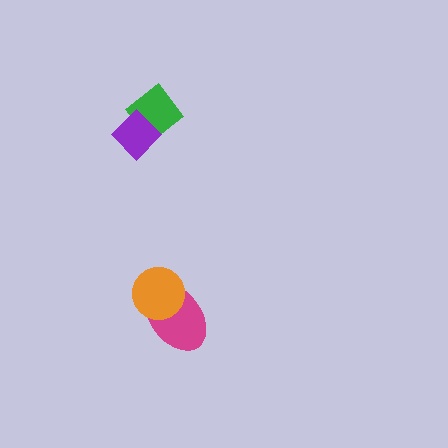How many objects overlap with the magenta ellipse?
1 object overlaps with the magenta ellipse.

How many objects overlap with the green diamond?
1 object overlaps with the green diamond.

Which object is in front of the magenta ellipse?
The orange circle is in front of the magenta ellipse.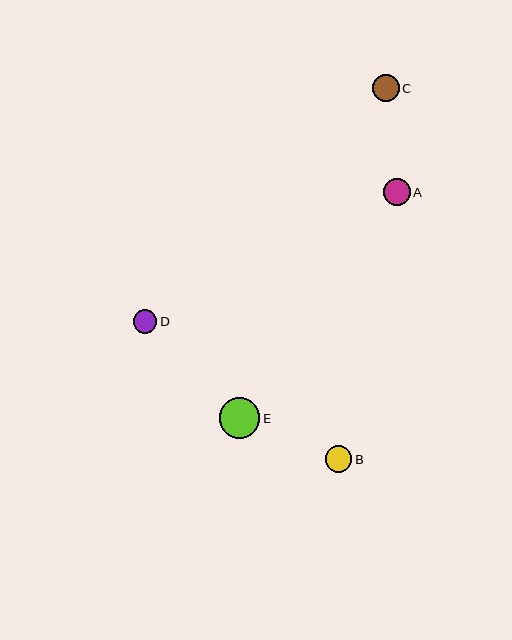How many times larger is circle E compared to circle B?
Circle E is approximately 1.5 times the size of circle B.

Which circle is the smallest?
Circle D is the smallest with a size of approximately 24 pixels.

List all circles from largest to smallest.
From largest to smallest: E, A, C, B, D.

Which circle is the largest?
Circle E is the largest with a size of approximately 41 pixels.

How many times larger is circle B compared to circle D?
Circle B is approximately 1.1 times the size of circle D.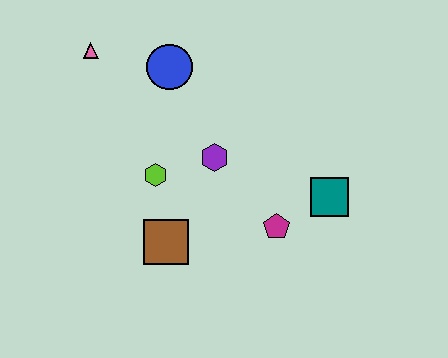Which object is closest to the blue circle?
The pink triangle is closest to the blue circle.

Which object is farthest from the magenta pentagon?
The pink triangle is farthest from the magenta pentagon.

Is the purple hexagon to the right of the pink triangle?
Yes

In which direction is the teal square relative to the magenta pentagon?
The teal square is to the right of the magenta pentagon.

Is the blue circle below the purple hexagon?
No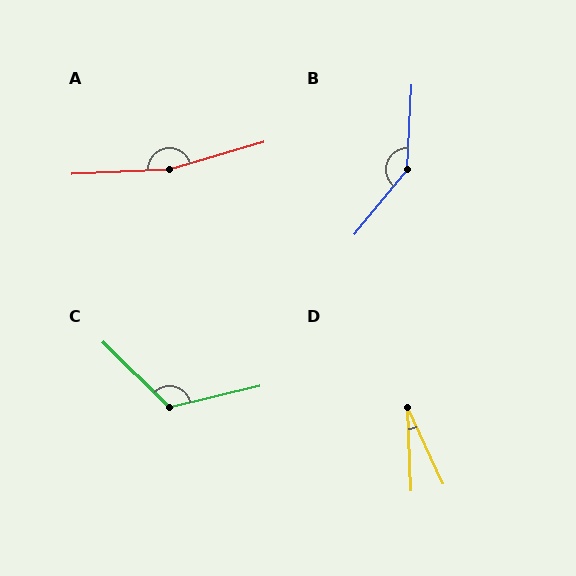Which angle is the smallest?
D, at approximately 23 degrees.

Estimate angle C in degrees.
Approximately 122 degrees.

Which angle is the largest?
A, at approximately 167 degrees.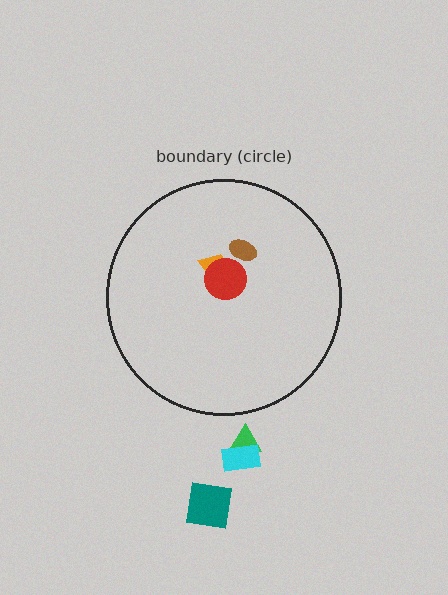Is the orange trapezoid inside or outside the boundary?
Inside.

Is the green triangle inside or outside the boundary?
Outside.